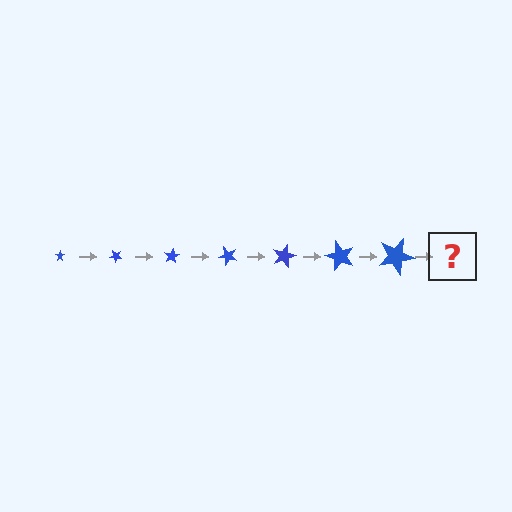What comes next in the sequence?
The next element should be a star, larger than the previous one and rotated 280 degrees from the start.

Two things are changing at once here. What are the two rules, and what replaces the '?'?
The two rules are that the star grows larger each step and it rotates 40 degrees each step. The '?' should be a star, larger than the previous one and rotated 280 degrees from the start.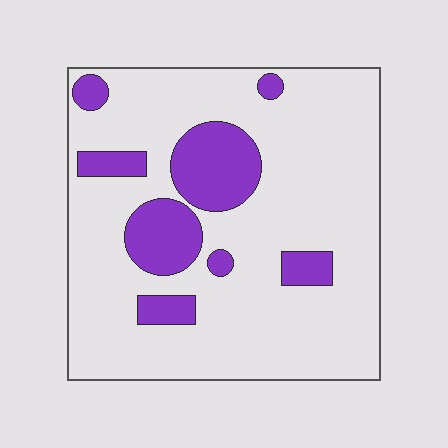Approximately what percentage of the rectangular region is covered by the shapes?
Approximately 20%.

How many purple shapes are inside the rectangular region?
8.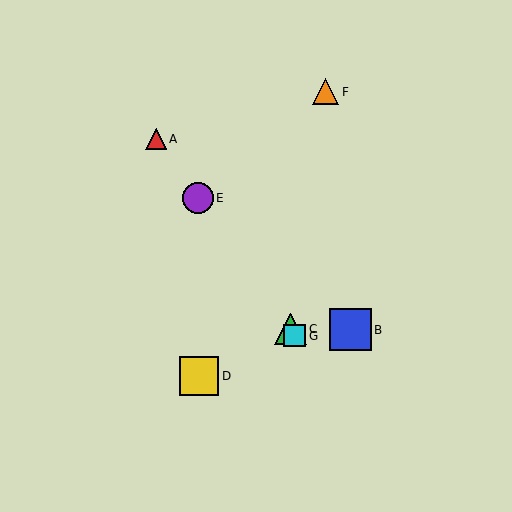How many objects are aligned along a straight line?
4 objects (A, C, E, G) are aligned along a straight line.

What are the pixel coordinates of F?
Object F is at (326, 92).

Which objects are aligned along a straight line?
Objects A, C, E, G are aligned along a straight line.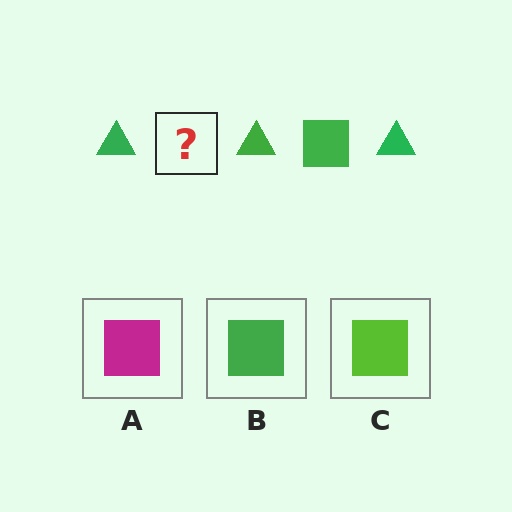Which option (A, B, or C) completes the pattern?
B.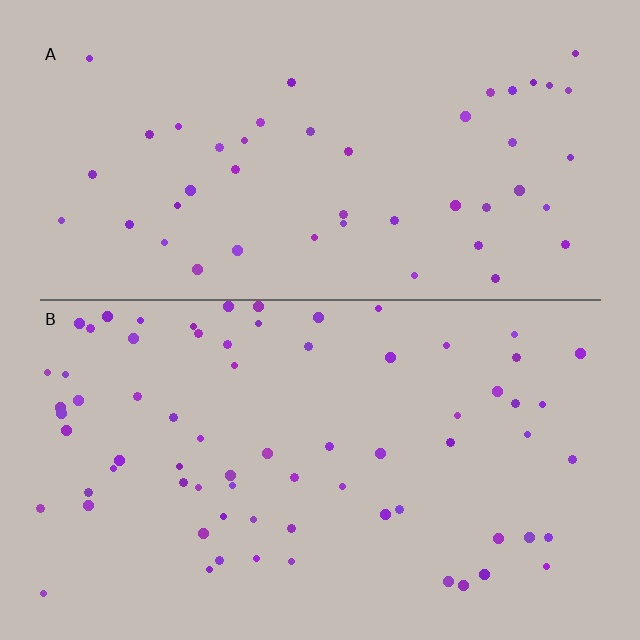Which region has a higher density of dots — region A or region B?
B (the bottom).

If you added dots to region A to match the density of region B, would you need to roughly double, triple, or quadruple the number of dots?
Approximately double.